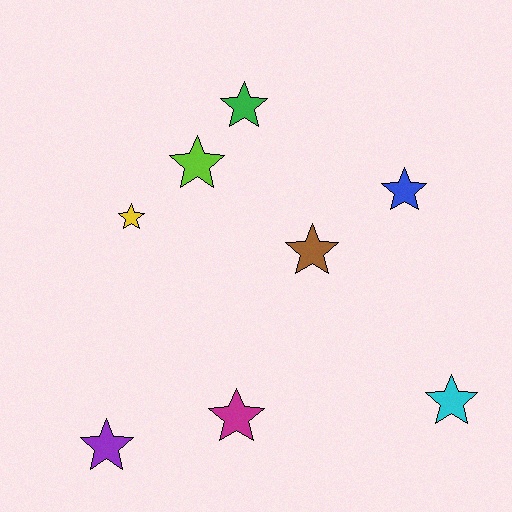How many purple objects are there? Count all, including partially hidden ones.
There is 1 purple object.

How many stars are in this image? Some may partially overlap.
There are 8 stars.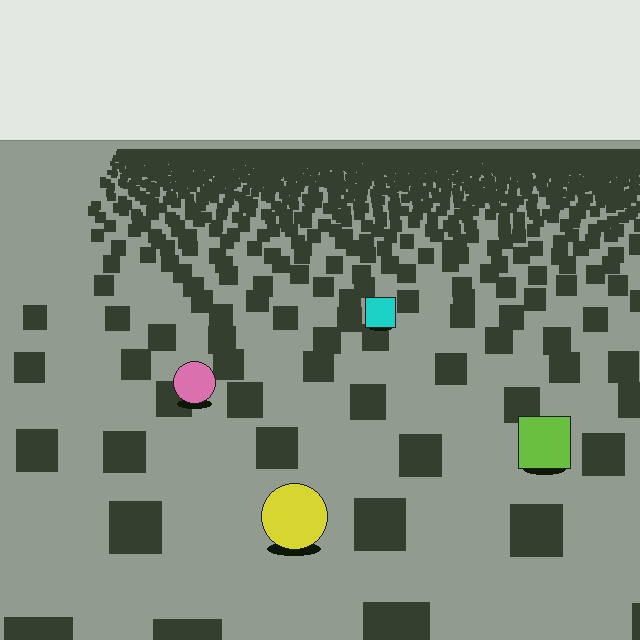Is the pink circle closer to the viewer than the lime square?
No. The lime square is closer — you can tell from the texture gradient: the ground texture is coarser near it.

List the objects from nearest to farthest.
From nearest to farthest: the yellow circle, the lime square, the pink circle, the cyan square.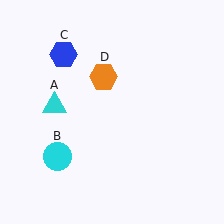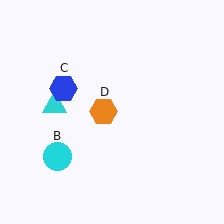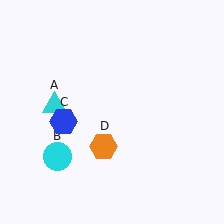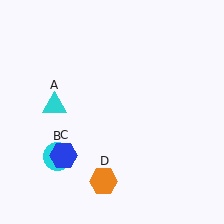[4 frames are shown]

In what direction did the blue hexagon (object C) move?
The blue hexagon (object C) moved down.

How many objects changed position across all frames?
2 objects changed position: blue hexagon (object C), orange hexagon (object D).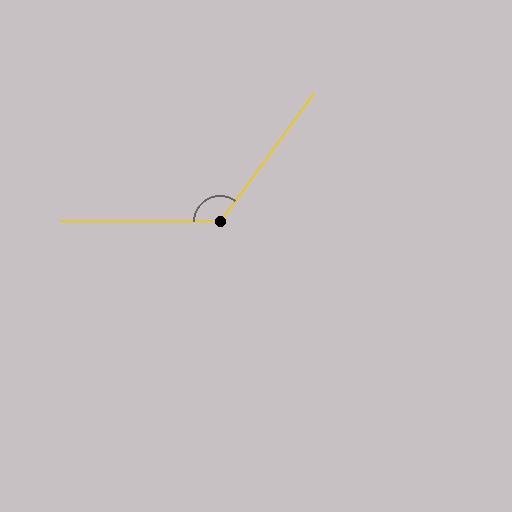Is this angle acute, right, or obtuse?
It is obtuse.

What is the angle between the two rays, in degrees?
Approximately 126 degrees.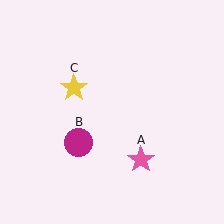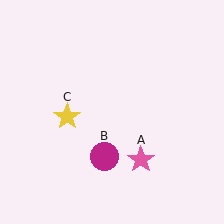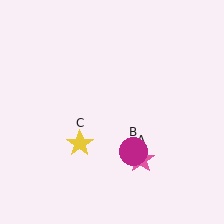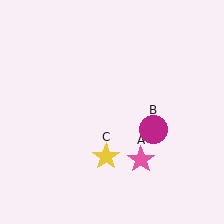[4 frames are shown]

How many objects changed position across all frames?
2 objects changed position: magenta circle (object B), yellow star (object C).